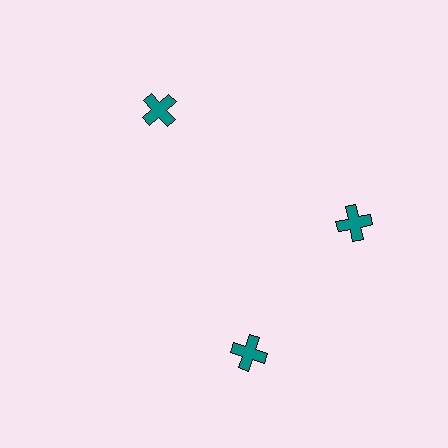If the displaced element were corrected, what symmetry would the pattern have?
It would have 3-fold rotational symmetry — the pattern would map onto itself every 120 degrees.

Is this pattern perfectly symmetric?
No. The 3 teal crosses are arranged in a ring, but one element near the 7 o'clock position is rotated out of alignment along the ring, breaking the 3-fold rotational symmetry.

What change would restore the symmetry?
The symmetry would be restored by rotating it back into even spacing with its neighbors so that all 3 crosses sit at equal angles and equal distance from the center.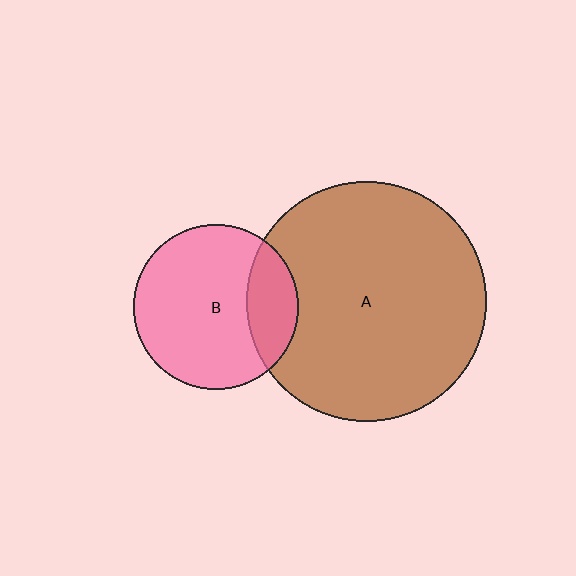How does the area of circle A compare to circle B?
Approximately 2.1 times.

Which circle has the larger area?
Circle A (brown).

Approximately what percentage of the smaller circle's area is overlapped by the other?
Approximately 20%.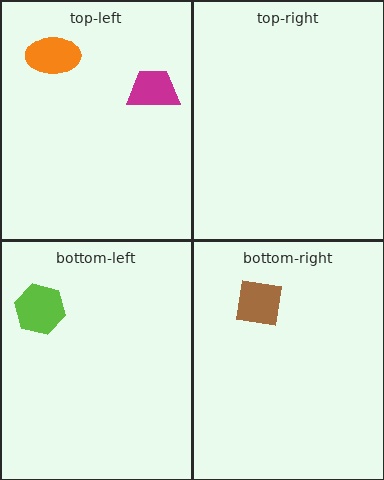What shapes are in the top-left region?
The orange ellipse, the magenta trapezoid.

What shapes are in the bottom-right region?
The brown square.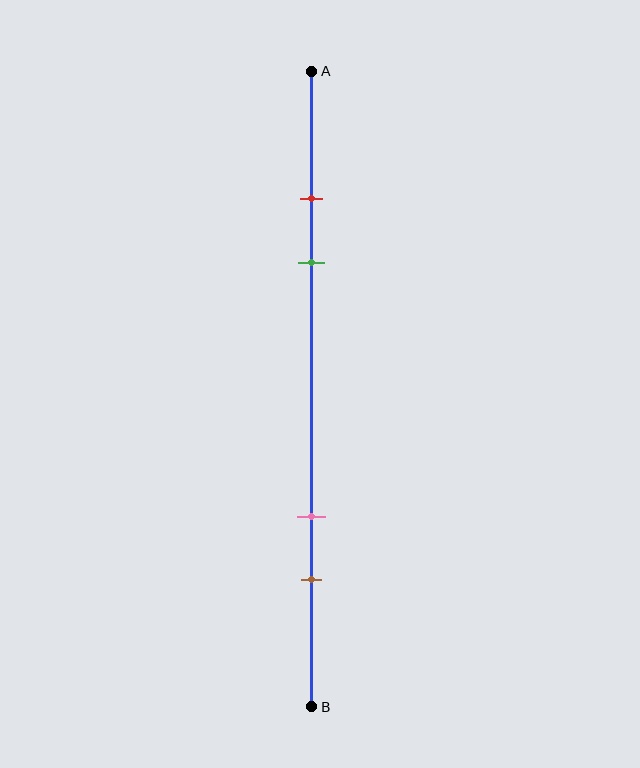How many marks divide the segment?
There are 4 marks dividing the segment.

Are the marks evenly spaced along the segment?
No, the marks are not evenly spaced.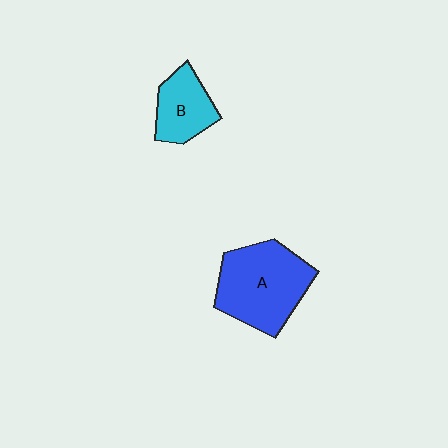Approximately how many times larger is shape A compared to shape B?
Approximately 1.9 times.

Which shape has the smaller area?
Shape B (cyan).